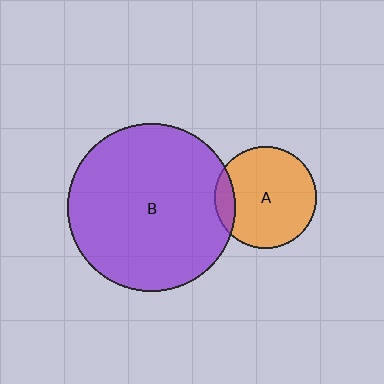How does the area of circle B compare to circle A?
Approximately 2.7 times.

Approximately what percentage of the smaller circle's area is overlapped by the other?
Approximately 10%.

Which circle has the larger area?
Circle B (purple).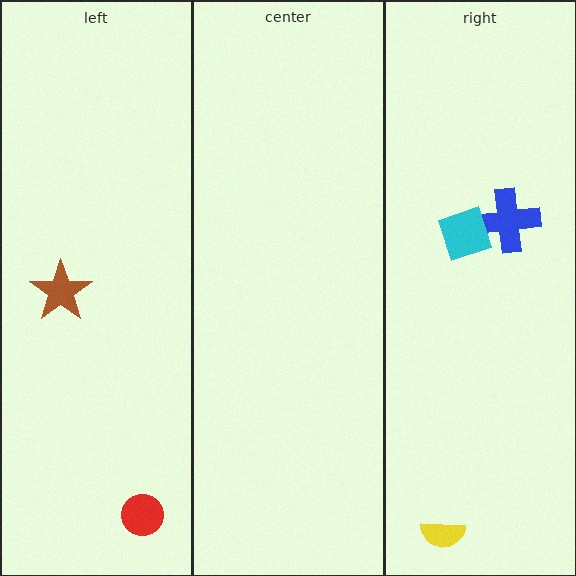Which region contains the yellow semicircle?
The right region.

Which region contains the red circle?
The left region.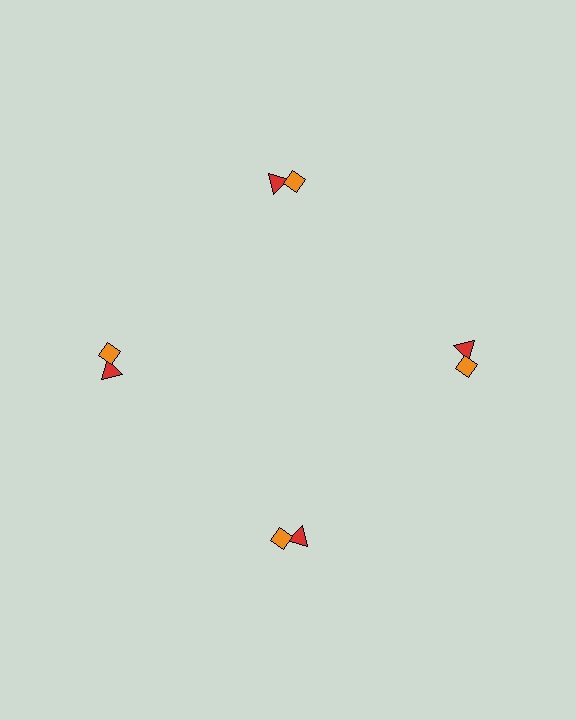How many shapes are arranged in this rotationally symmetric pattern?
There are 8 shapes, arranged in 4 groups of 2.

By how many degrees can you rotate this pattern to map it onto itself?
The pattern maps onto itself every 90 degrees of rotation.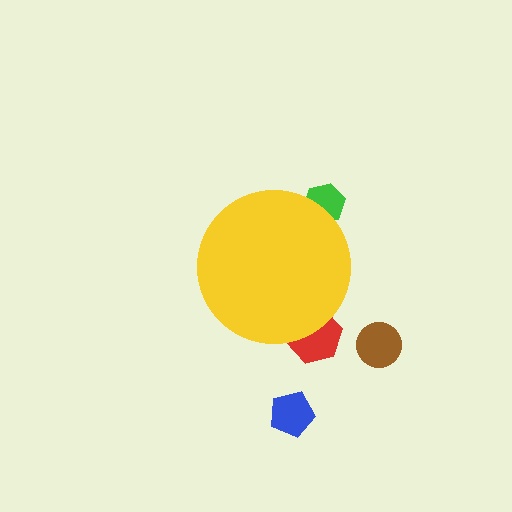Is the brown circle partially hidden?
No, the brown circle is fully visible.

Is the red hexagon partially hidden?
Yes, the red hexagon is partially hidden behind the yellow circle.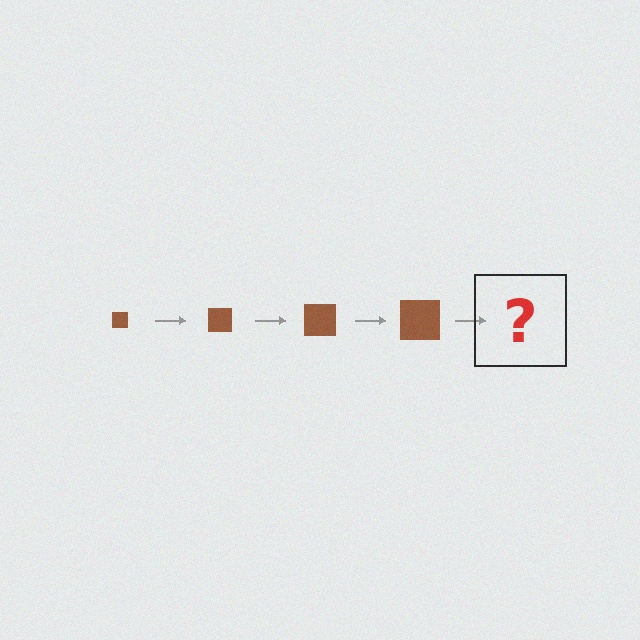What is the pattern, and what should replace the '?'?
The pattern is that the square gets progressively larger each step. The '?' should be a brown square, larger than the previous one.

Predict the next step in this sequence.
The next step is a brown square, larger than the previous one.